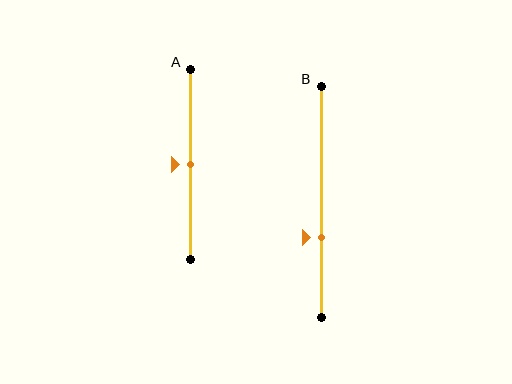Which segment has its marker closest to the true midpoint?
Segment A has its marker closest to the true midpoint.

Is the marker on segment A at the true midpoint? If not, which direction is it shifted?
Yes, the marker on segment A is at the true midpoint.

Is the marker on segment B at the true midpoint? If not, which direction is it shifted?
No, the marker on segment B is shifted downward by about 15% of the segment length.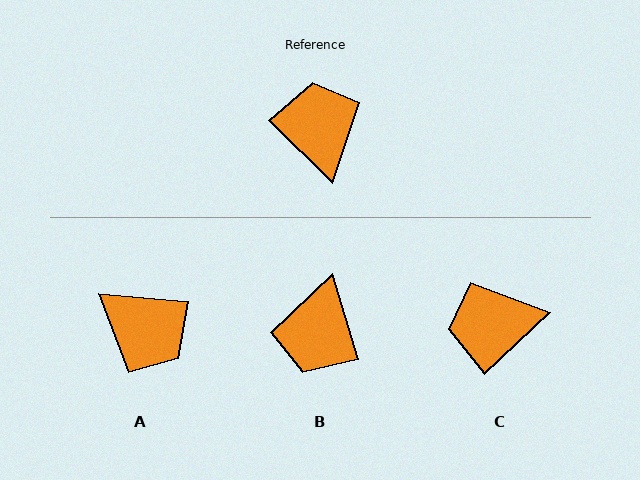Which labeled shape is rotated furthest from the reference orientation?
B, about 152 degrees away.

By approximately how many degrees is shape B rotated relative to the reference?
Approximately 152 degrees counter-clockwise.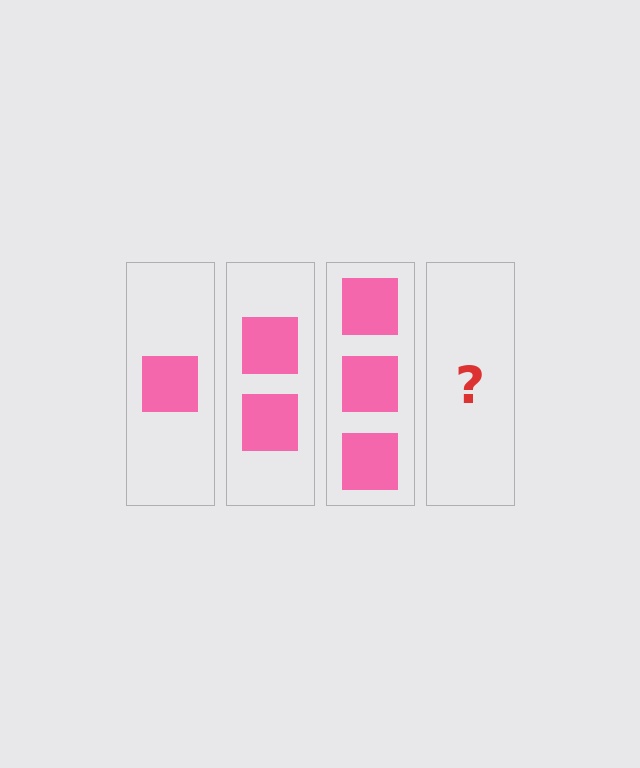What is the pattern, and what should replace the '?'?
The pattern is that each step adds one more square. The '?' should be 4 squares.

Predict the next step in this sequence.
The next step is 4 squares.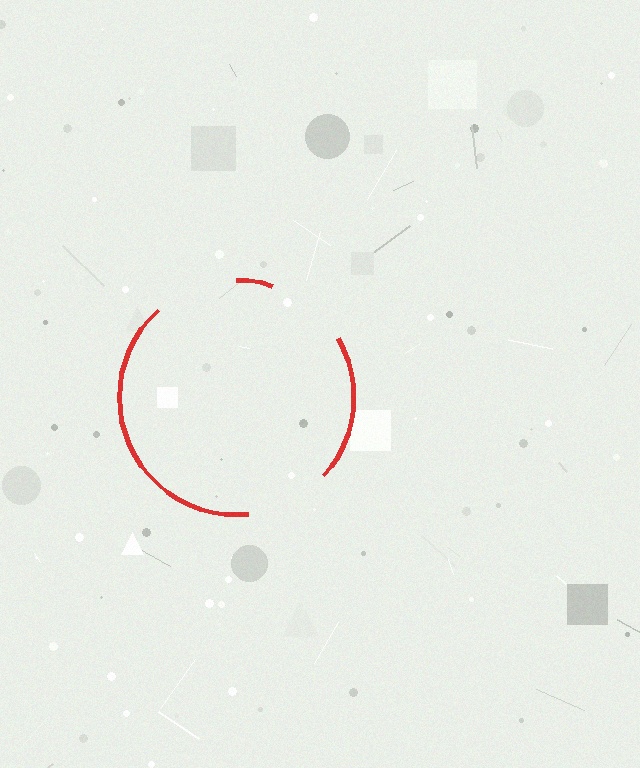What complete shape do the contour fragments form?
The contour fragments form a circle.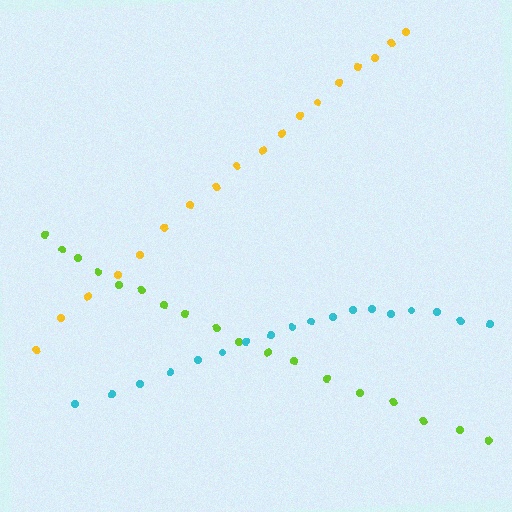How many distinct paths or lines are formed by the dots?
There are 3 distinct paths.